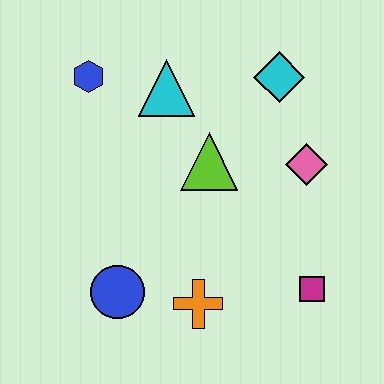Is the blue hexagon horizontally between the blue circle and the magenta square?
No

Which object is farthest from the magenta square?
The blue hexagon is farthest from the magenta square.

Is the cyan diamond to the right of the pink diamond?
No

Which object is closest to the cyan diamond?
The pink diamond is closest to the cyan diamond.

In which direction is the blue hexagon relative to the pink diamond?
The blue hexagon is to the left of the pink diamond.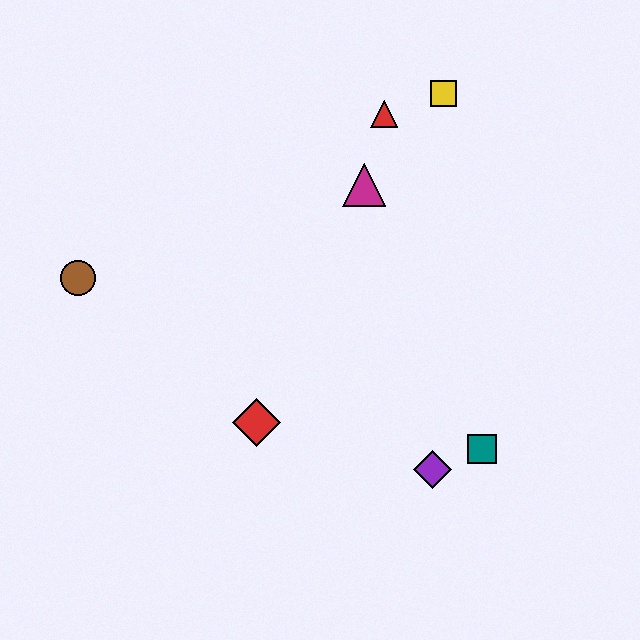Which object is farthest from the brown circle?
The teal square is farthest from the brown circle.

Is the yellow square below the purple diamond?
No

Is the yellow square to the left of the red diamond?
No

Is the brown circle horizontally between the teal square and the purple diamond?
No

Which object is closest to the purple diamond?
The teal square is closest to the purple diamond.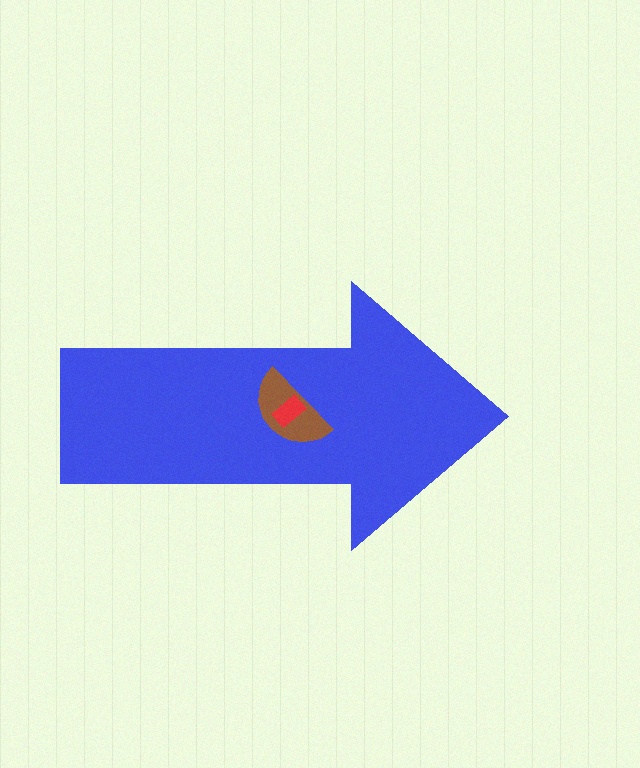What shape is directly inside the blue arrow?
The brown semicircle.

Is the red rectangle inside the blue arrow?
Yes.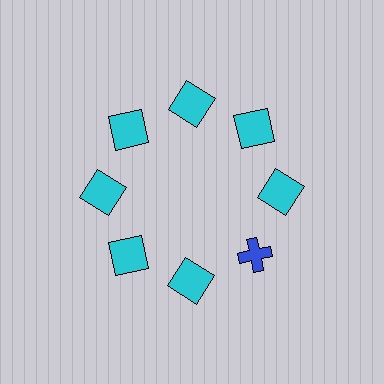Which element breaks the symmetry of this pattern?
The blue cross at roughly the 4 o'clock position breaks the symmetry. All other shapes are cyan squares.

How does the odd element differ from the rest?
It differs in both color (blue instead of cyan) and shape (cross instead of square).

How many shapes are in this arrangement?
There are 8 shapes arranged in a ring pattern.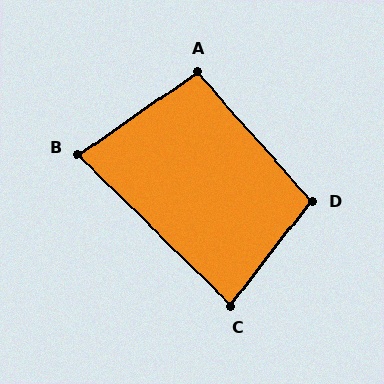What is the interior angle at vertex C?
Approximately 83 degrees (acute).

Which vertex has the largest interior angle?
D, at approximately 101 degrees.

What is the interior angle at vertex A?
Approximately 97 degrees (obtuse).